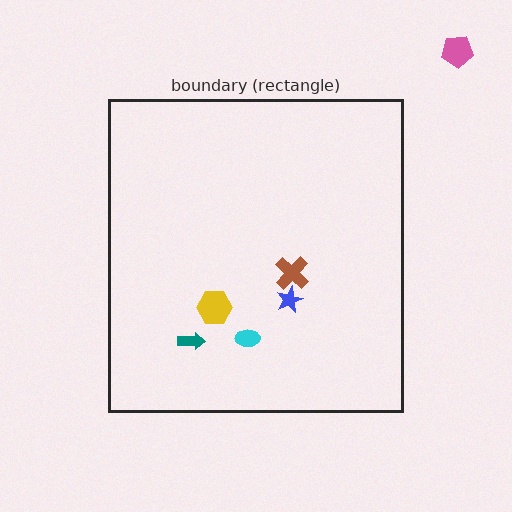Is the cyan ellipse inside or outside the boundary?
Inside.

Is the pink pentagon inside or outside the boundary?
Outside.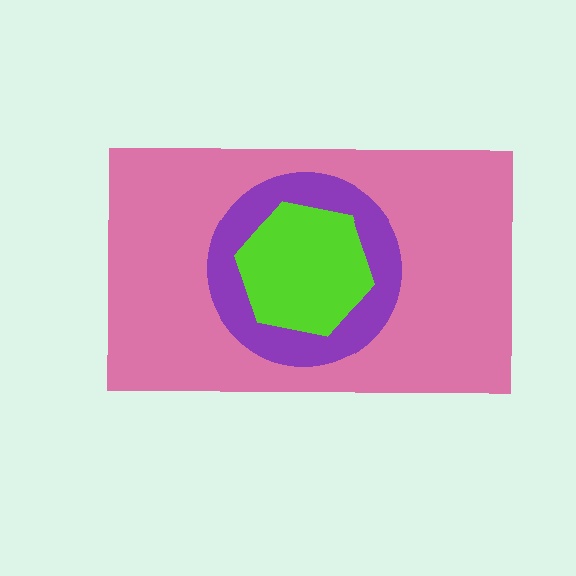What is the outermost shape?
The pink rectangle.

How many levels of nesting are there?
3.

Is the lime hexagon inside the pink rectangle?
Yes.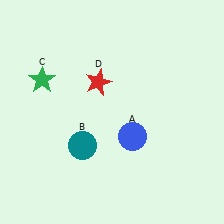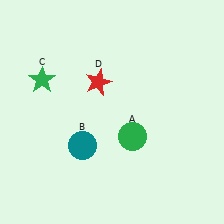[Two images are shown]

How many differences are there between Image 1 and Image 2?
There is 1 difference between the two images.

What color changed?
The circle (A) changed from blue in Image 1 to green in Image 2.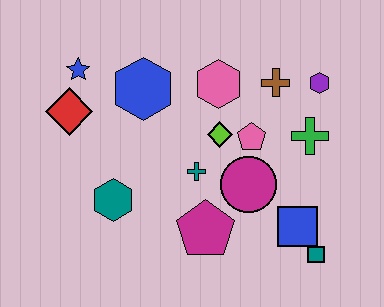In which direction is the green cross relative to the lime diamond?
The green cross is to the right of the lime diamond.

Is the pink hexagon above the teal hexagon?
Yes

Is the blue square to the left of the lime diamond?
No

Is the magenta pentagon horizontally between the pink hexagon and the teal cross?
Yes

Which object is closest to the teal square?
The blue square is closest to the teal square.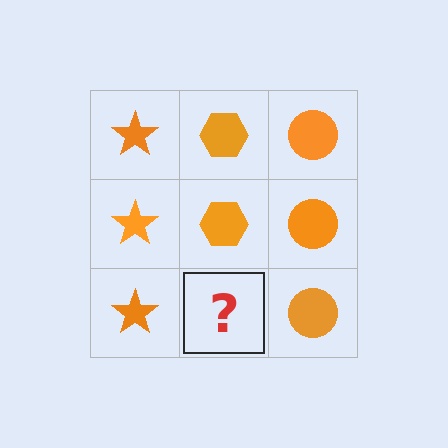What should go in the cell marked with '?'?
The missing cell should contain an orange hexagon.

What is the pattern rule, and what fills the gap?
The rule is that each column has a consistent shape. The gap should be filled with an orange hexagon.